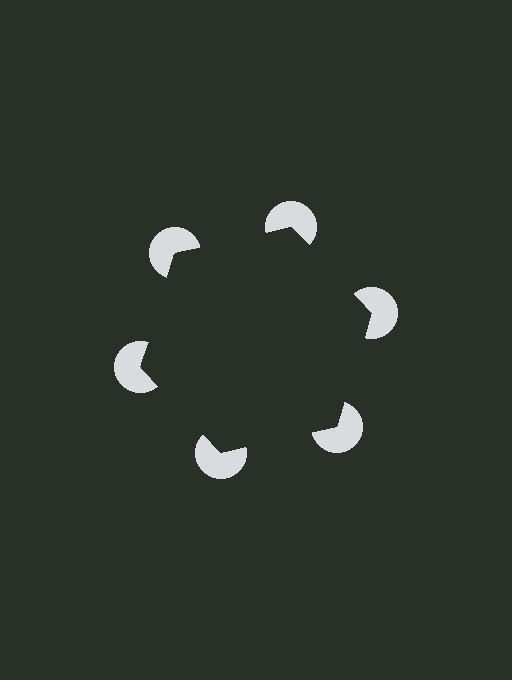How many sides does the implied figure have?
6 sides.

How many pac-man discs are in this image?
There are 6 — one at each vertex of the illusory hexagon.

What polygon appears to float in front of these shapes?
An illusory hexagon — its edges are inferred from the aligned wedge cuts in the pac-man discs, not physically drawn.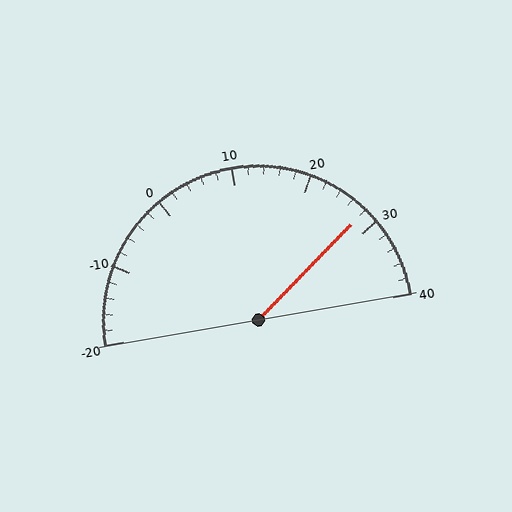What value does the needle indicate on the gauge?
The needle indicates approximately 28.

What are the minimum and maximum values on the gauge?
The gauge ranges from -20 to 40.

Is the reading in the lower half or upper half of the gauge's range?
The reading is in the upper half of the range (-20 to 40).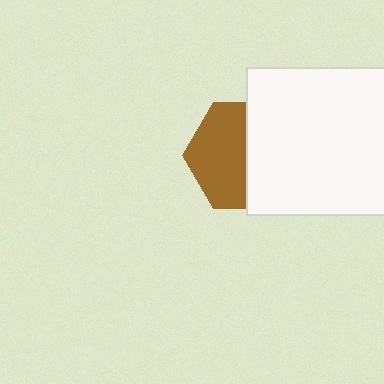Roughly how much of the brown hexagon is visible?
About half of it is visible (roughly 52%).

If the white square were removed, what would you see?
You would see the complete brown hexagon.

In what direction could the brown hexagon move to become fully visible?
The brown hexagon could move left. That would shift it out from behind the white square entirely.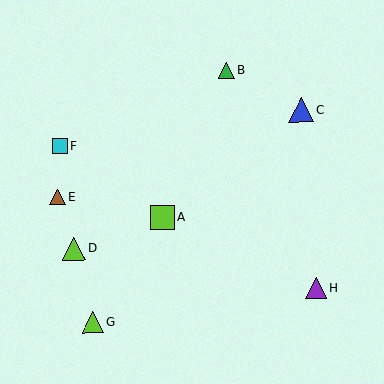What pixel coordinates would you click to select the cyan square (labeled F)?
Click at (60, 145) to select the cyan square F.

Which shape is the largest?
The blue triangle (labeled C) is the largest.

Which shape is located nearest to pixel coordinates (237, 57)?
The green triangle (labeled B) at (227, 70) is nearest to that location.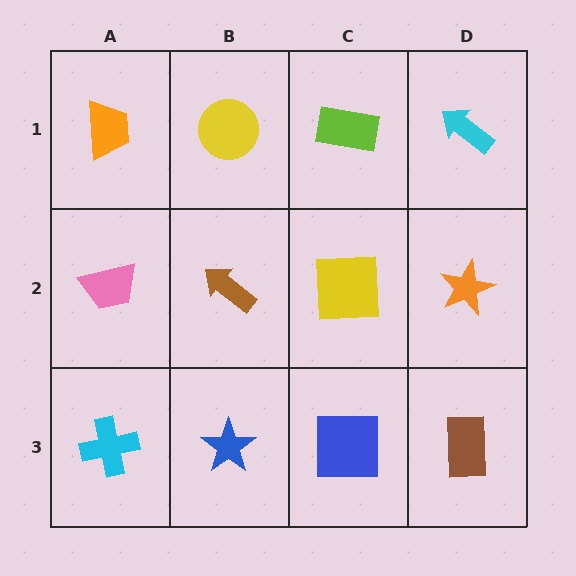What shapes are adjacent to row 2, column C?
A lime rectangle (row 1, column C), a blue square (row 3, column C), a brown arrow (row 2, column B), an orange star (row 2, column D).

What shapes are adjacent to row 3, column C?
A yellow square (row 2, column C), a blue star (row 3, column B), a brown rectangle (row 3, column D).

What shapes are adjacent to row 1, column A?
A pink trapezoid (row 2, column A), a yellow circle (row 1, column B).